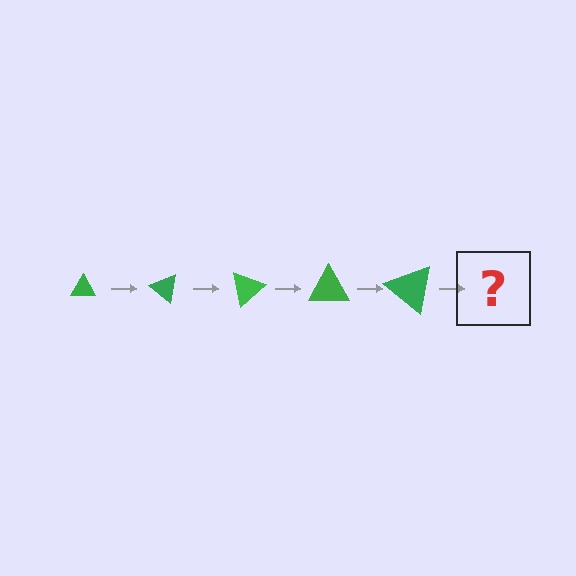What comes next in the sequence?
The next element should be a triangle, larger than the previous one and rotated 200 degrees from the start.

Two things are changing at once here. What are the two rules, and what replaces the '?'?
The two rules are that the triangle grows larger each step and it rotates 40 degrees each step. The '?' should be a triangle, larger than the previous one and rotated 200 degrees from the start.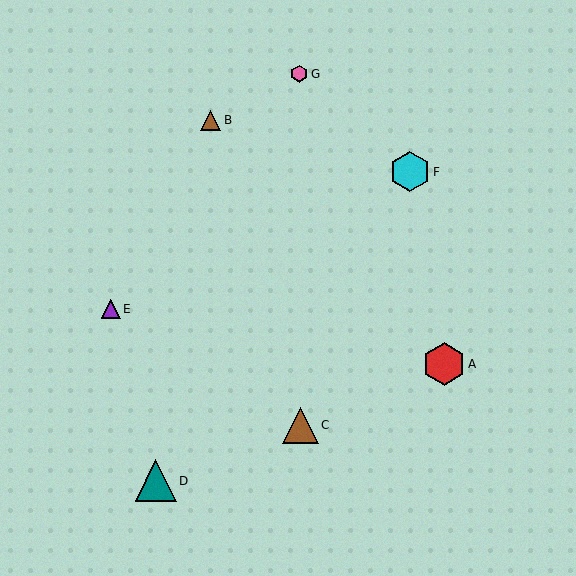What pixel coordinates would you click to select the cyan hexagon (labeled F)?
Click at (410, 172) to select the cyan hexagon F.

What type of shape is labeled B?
Shape B is a brown triangle.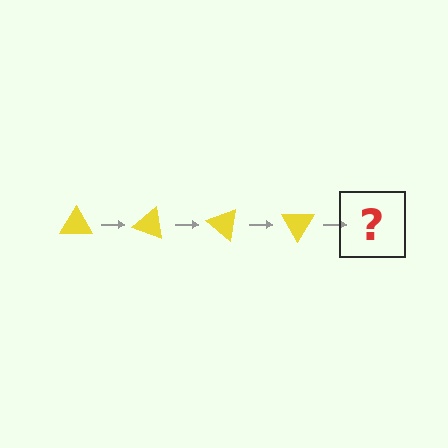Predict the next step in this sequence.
The next step is a yellow triangle rotated 80 degrees.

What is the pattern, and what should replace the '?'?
The pattern is that the triangle rotates 20 degrees each step. The '?' should be a yellow triangle rotated 80 degrees.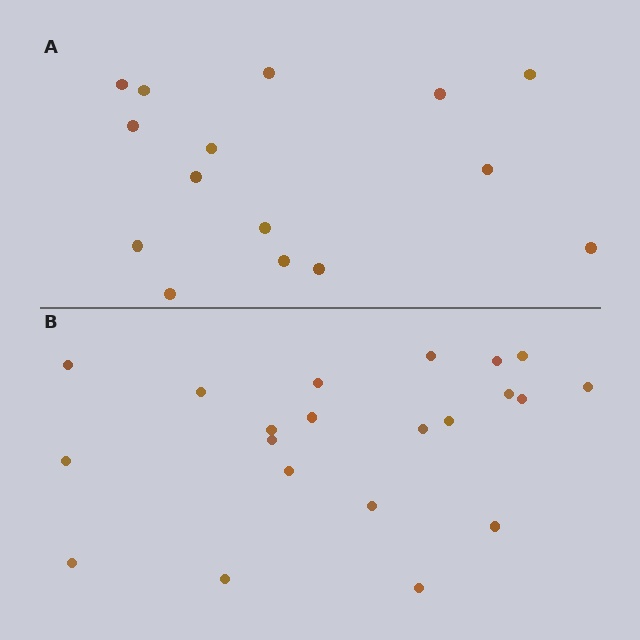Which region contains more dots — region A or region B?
Region B (the bottom region) has more dots.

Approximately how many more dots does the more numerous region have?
Region B has about 6 more dots than region A.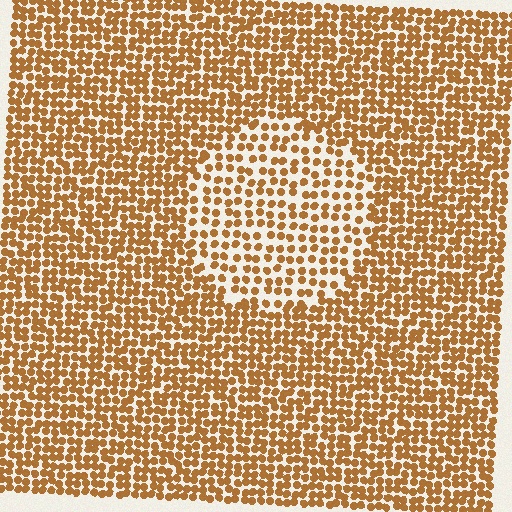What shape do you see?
I see a circle.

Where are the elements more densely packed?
The elements are more densely packed outside the circle boundary.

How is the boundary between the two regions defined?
The boundary is defined by a change in element density (approximately 1.7x ratio). All elements are the same color, size, and shape.